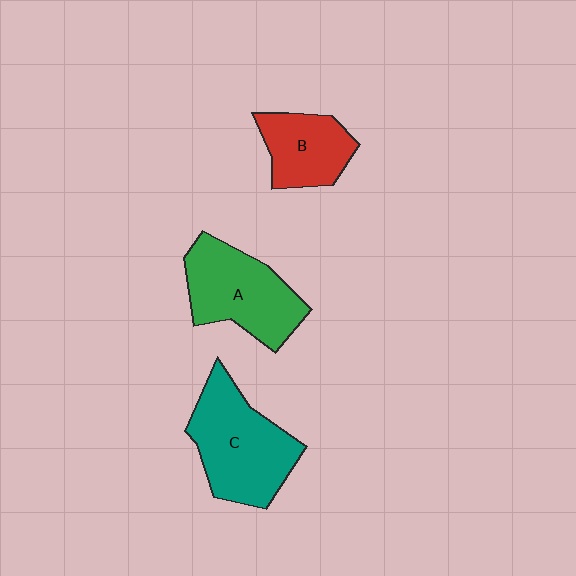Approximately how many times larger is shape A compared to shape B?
Approximately 1.4 times.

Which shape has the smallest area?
Shape B (red).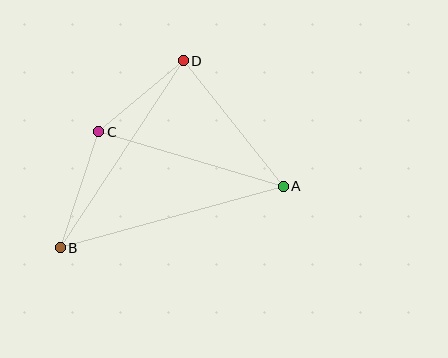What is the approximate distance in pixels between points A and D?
The distance between A and D is approximately 161 pixels.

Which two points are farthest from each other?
Points A and B are farthest from each other.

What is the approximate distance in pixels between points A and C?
The distance between A and C is approximately 193 pixels.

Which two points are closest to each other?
Points C and D are closest to each other.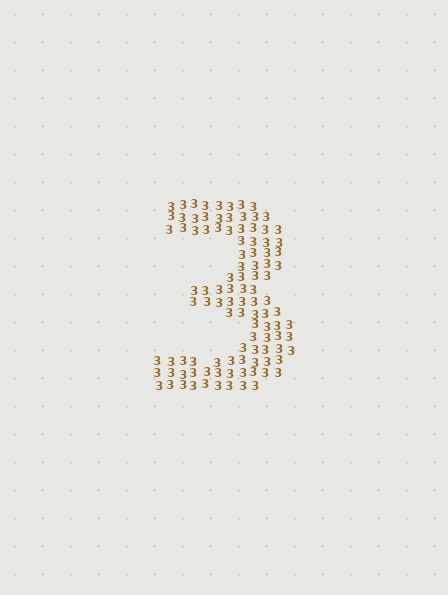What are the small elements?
The small elements are digit 3's.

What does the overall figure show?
The overall figure shows the digit 3.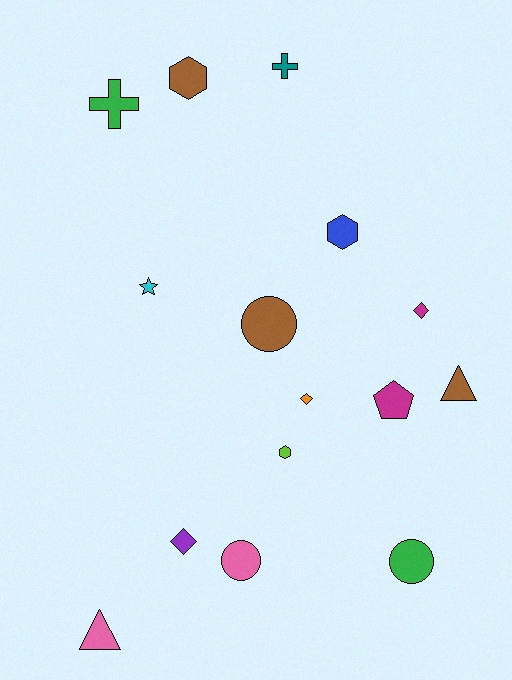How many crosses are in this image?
There are 2 crosses.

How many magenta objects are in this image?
There are 2 magenta objects.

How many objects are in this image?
There are 15 objects.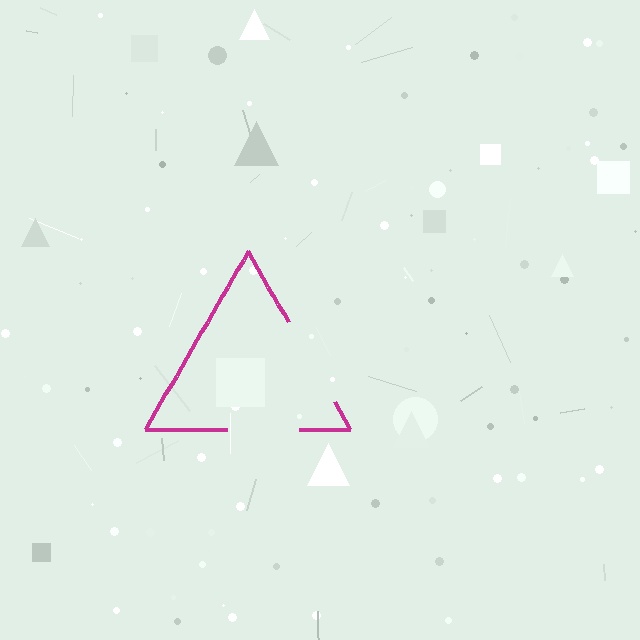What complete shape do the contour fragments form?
The contour fragments form a triangle.